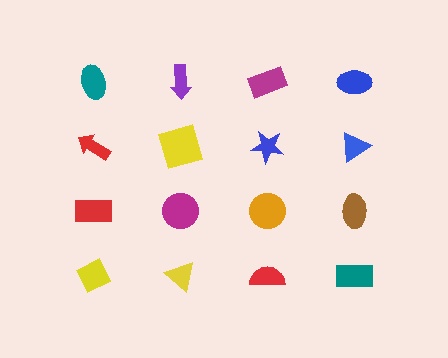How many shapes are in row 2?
4 shapes.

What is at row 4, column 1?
A yellow diamond.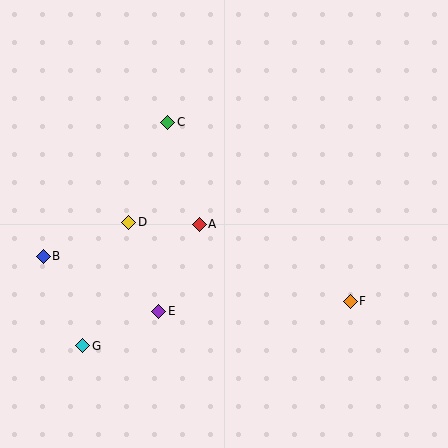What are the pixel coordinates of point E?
Point E is at (159, 311).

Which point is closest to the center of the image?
Point A at (199, 224) is closest to the center.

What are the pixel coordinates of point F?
Point F is at (350, 301).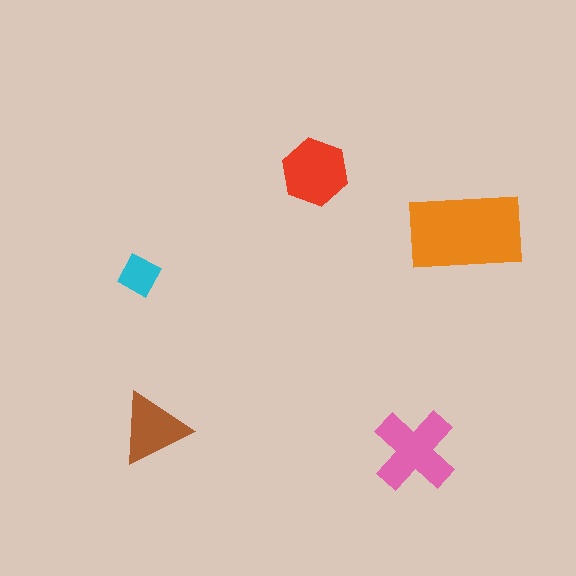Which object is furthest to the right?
The orange rectangle is rightmost.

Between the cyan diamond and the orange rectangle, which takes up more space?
The orange rectangle.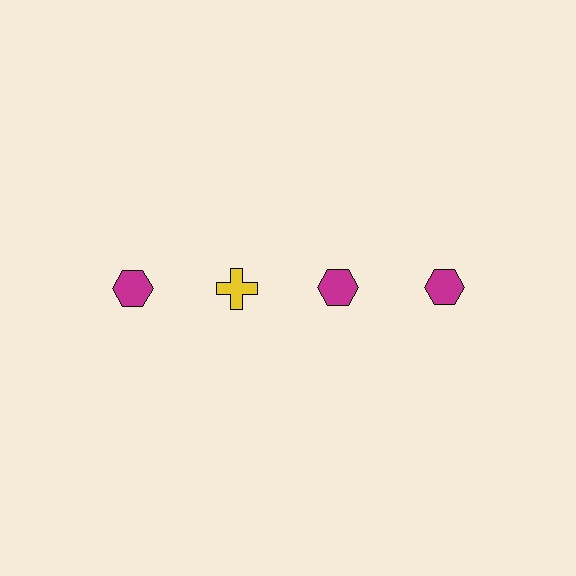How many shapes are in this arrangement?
There are 4 shapes arranged in a grid pattern.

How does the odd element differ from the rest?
It differs in both color (yellow instead of magenta) and shape (cross instead of hexagon).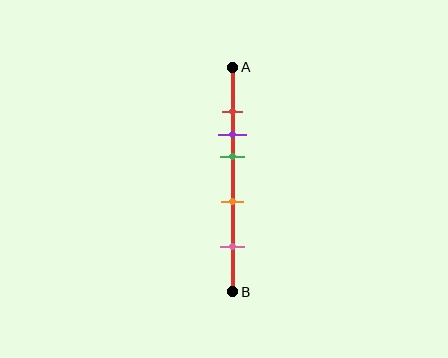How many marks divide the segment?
There are 5 marks dividing the segment.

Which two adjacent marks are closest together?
The red and purple marks are the closest adjacent pair.